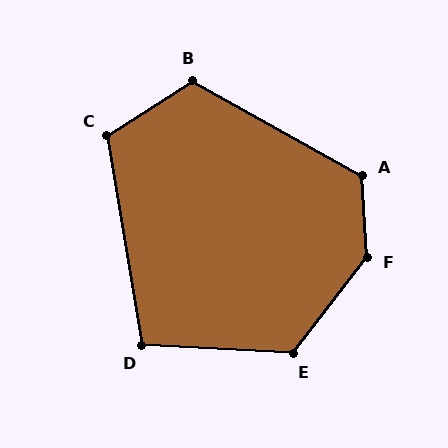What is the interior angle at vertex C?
Approximately 113 degrees (obtuse).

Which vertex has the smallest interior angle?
D, at approximately 102 degrees.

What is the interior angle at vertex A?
Approximately 122 degrees (obtuse).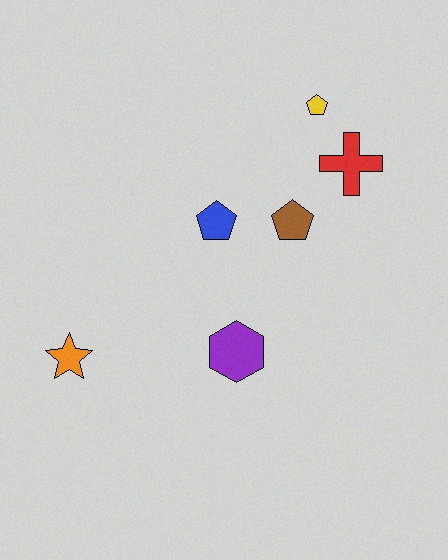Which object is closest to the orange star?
The purple hexagon is closest to the orange star.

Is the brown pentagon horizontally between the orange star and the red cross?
Yes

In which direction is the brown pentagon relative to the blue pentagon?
The brown pentagon is to the right of the blue pentagon.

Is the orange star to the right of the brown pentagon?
No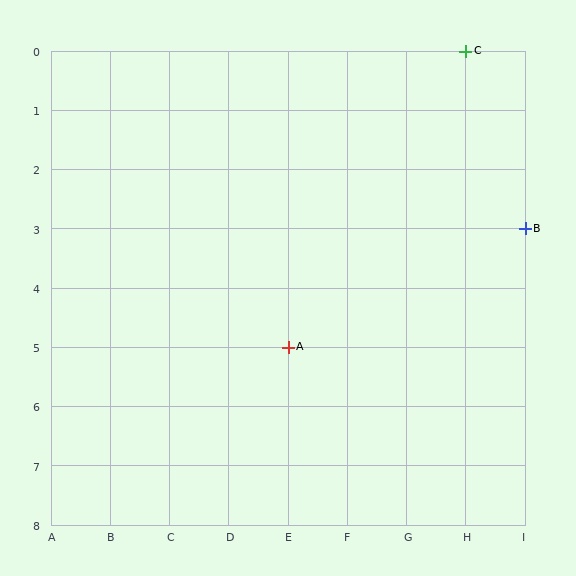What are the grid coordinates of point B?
Point B is at grid coordinates (I, 3).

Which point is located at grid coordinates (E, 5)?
Point A is at (E, 5).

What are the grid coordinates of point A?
Point A is at grid coordinates (E, 5).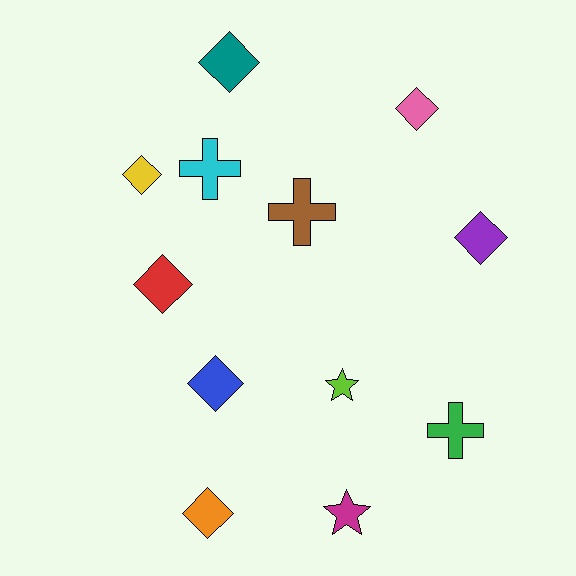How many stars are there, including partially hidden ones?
There are 2 stars.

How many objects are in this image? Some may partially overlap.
There are 12 objects.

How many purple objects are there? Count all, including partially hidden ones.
There is 1 purple object.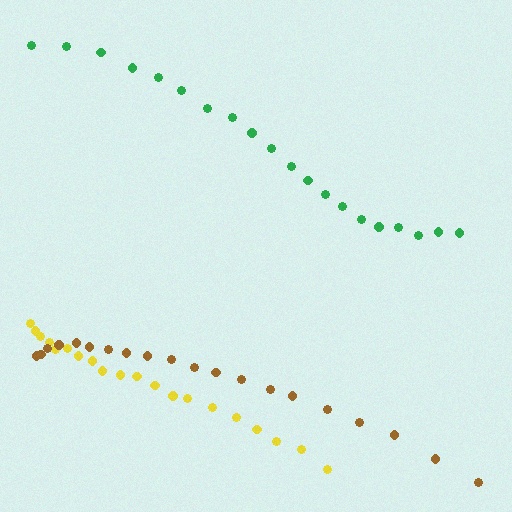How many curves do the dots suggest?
There are 3 distinct paths.